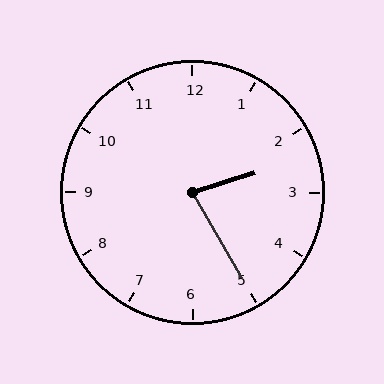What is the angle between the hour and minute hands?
Approximately 78 degrees.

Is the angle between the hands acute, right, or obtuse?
It is acute.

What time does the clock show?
2:25.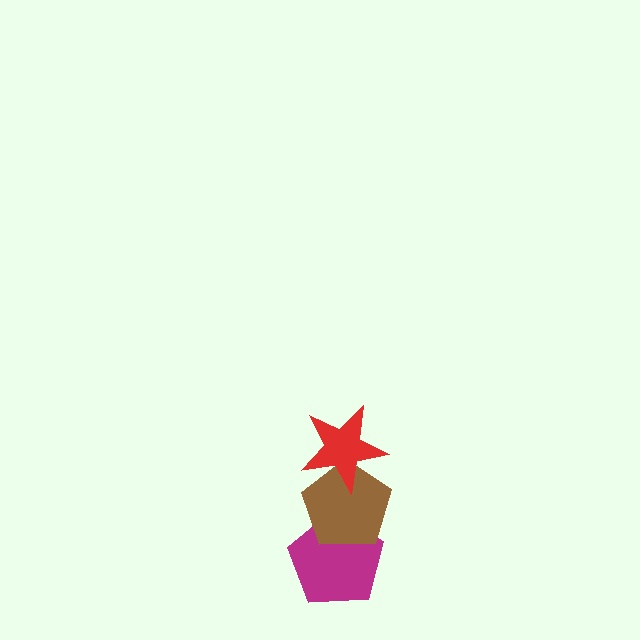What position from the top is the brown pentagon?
The brown pentagon is 2nd from the top.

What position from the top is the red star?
The red star is 1st from the top.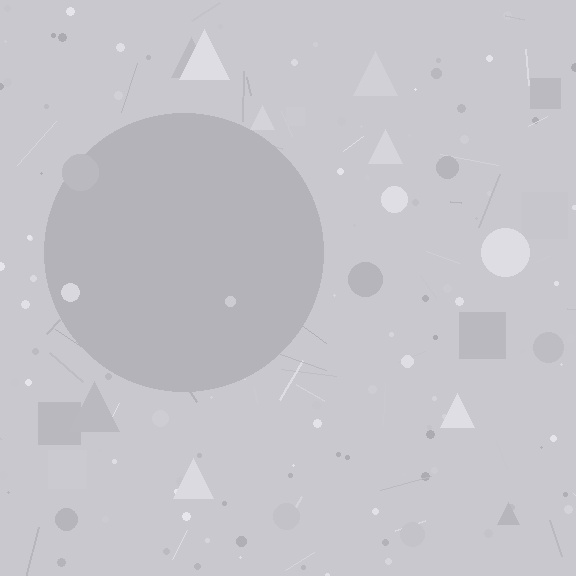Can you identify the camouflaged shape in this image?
The camouflaged shape is a circle.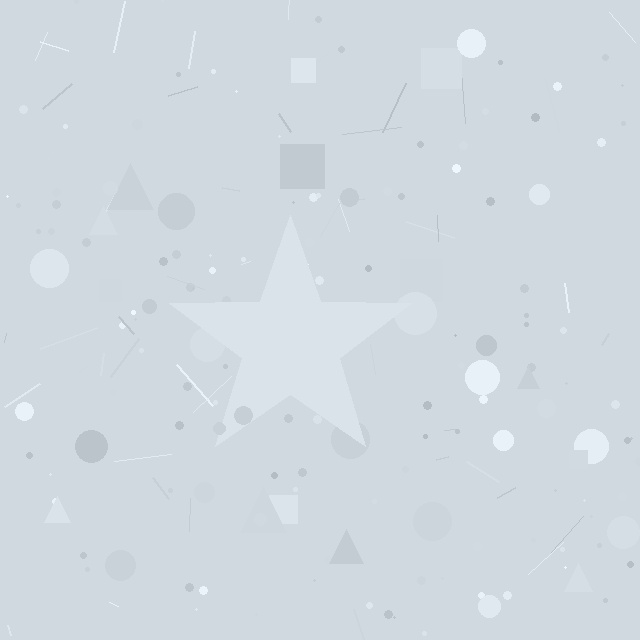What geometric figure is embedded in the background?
A star is embedded in the background.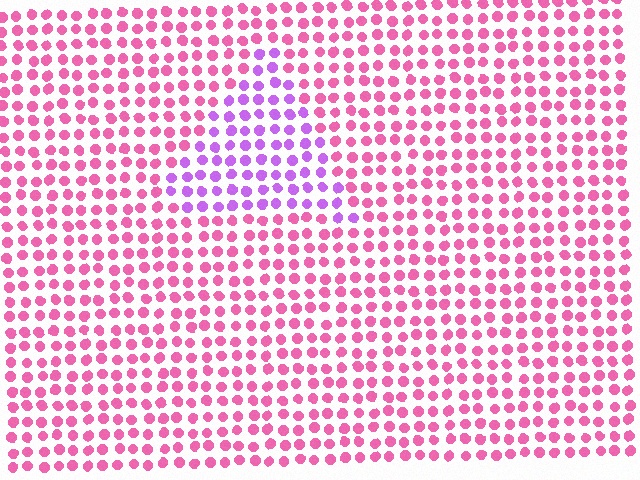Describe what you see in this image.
The image is filled with small pink elements in a uniform arrangement. A triangle-shaped region is visible where the elements are tinted to a slightly different hue, forming a subtle color boundary.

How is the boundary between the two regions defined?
The boundary is defined purely by a slight shift in hue (about 45 degrees). Spacing, size, and orientation are identical on both sides.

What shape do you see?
I see a triangle.